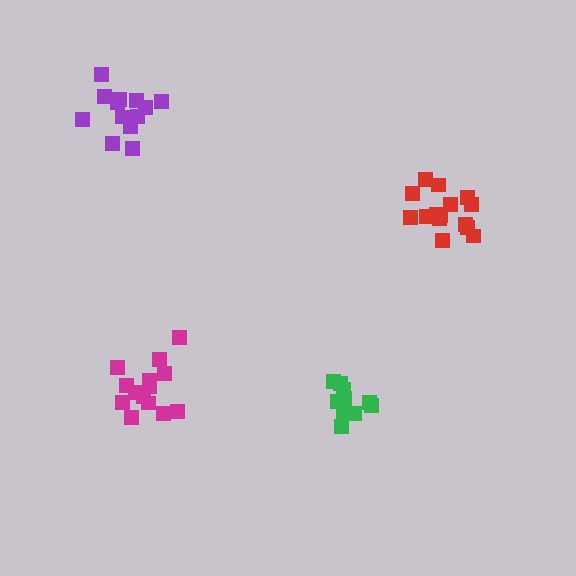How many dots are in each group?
Group 1: 10 dots, Group 2: 15 dots, Group 3: 13 dots, Group 4: 15 dots (53 total).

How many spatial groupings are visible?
There are 4 spatial groupings.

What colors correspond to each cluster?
The clusters are colored: green, red, purple, magenta.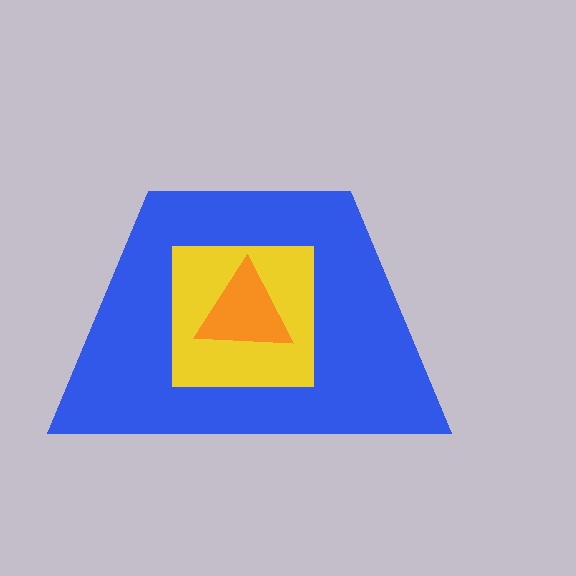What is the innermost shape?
The orange triangle.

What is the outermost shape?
The blue trapezoid.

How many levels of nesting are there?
3.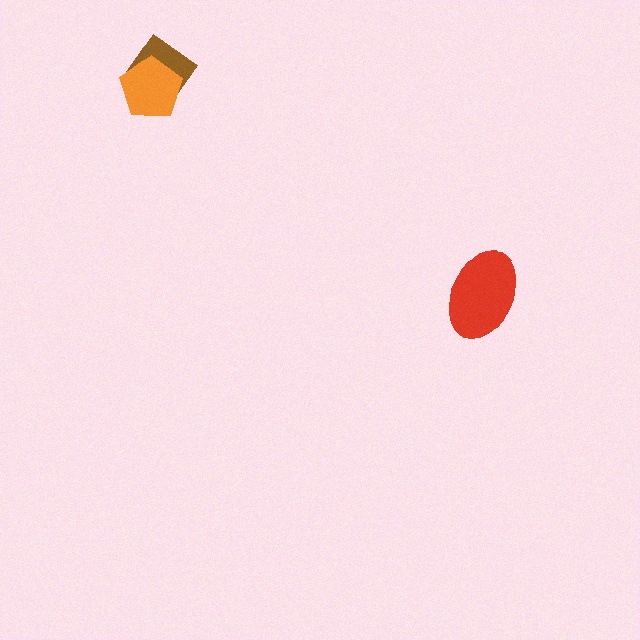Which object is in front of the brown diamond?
The orange pentagon is in front of the brown diamond.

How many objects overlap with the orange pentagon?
1 object overlaps with the orange pentagon.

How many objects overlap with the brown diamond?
1 object overlaps with the brown diamond.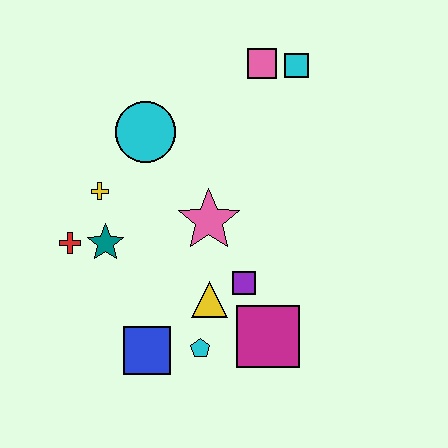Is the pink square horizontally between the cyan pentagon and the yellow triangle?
No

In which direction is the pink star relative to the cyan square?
The pink star is below the cyan square.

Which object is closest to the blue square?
The cyan pentagon is closest to the blue square.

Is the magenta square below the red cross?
Yes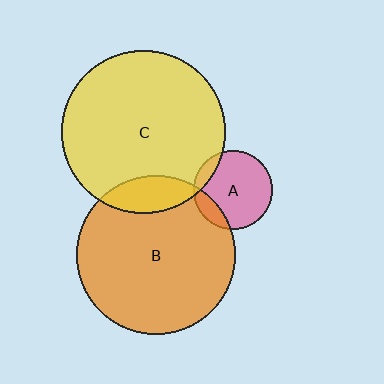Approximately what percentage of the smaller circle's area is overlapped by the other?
Approximately 15%.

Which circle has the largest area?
Circle C (yellow).